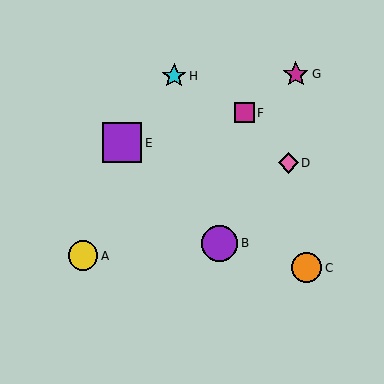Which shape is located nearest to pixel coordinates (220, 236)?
The purple circle (labeled B) at (220, 243) is nearest to that location.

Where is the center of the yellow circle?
The center of the yellow circle is at (83, 256).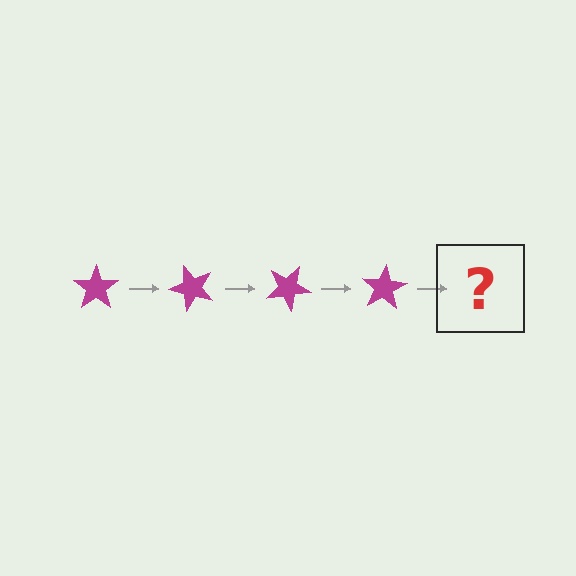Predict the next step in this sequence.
The next step is a magenta star rotated 200 degrees.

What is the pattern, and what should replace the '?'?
The pattern is that the star rotates 50 degrees each step. The '?' should be a magenta star rotated 200 degrees.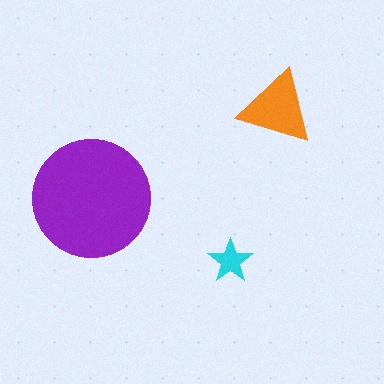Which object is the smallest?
The cyan star.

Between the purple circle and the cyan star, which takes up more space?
The purple circle.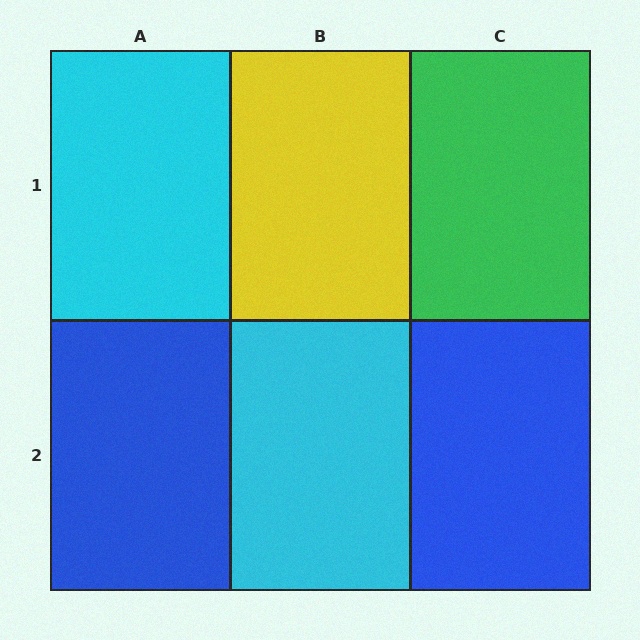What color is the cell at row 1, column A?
Cyan.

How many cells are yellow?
1 cell is yellow.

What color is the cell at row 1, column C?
Green.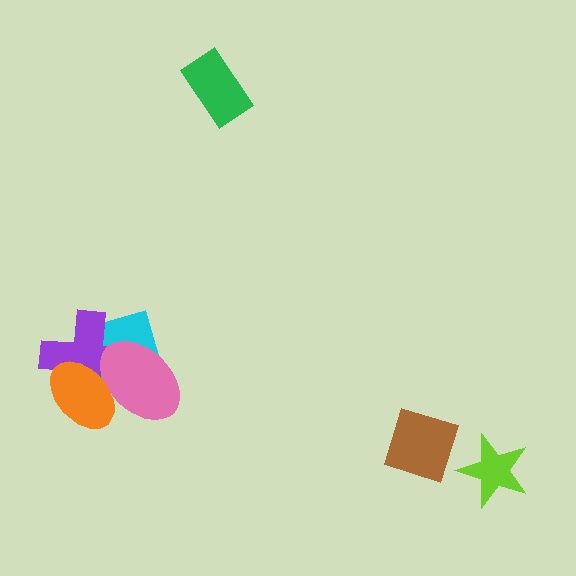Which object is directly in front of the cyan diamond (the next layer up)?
The purple cross is directly in front of the cyan diamond.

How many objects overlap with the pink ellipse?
3 objects overlap with the pink ellipse.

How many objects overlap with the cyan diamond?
3 objects overlap with the cyan diamond.